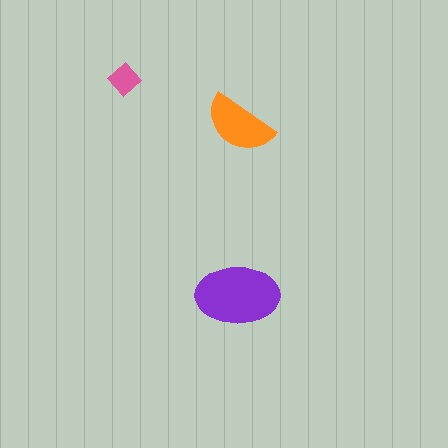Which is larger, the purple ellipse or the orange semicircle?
The purple ellipse.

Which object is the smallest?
The pink diamond.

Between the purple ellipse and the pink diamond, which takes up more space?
The purple ellipse.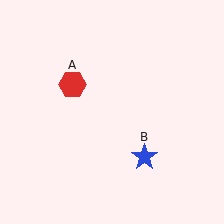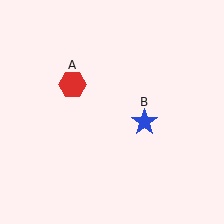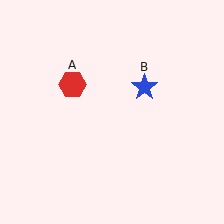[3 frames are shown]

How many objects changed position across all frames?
1 object changed position: blue star (object B).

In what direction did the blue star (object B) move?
The blue star (object B) moved up.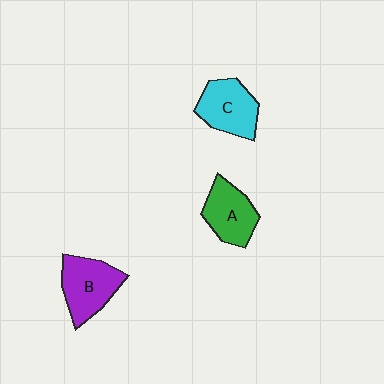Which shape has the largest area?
Shape B (purple).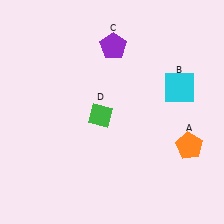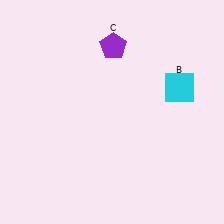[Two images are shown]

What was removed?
The green diamond (D), the orange pentagon (A) were removed in Image 2.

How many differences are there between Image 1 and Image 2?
There are 2 differences between the two images.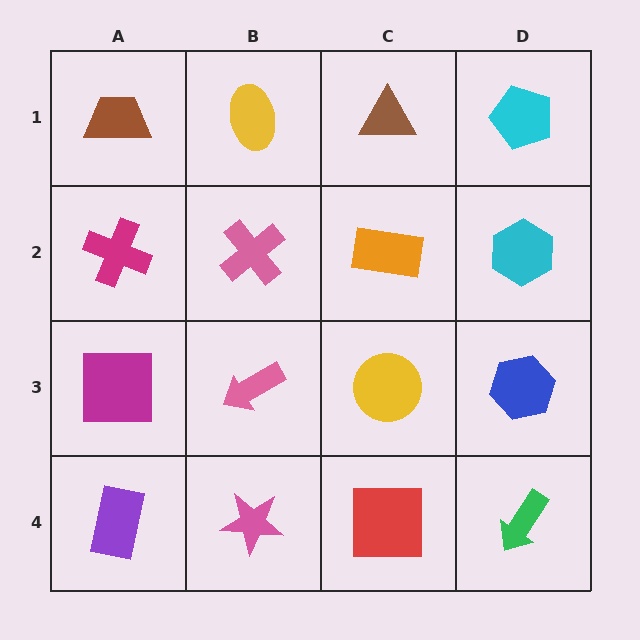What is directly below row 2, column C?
A yellow circle.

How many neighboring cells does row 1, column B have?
3.